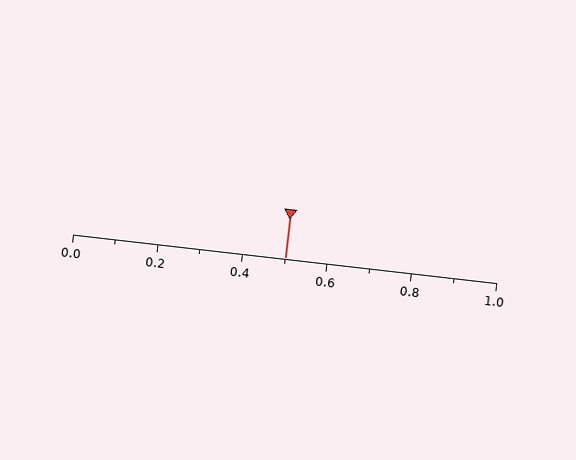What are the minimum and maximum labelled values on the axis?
The axis runs from 0.0 to 1.0.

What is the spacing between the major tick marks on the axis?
The major ticks are spaced 0.2 apart.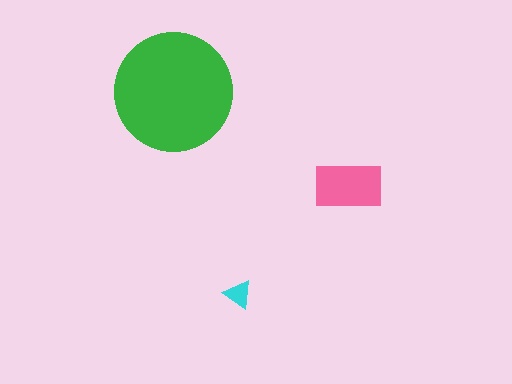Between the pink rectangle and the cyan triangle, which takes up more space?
The pink rectangle.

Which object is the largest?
The green circle.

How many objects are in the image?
There are 3 objects in the image.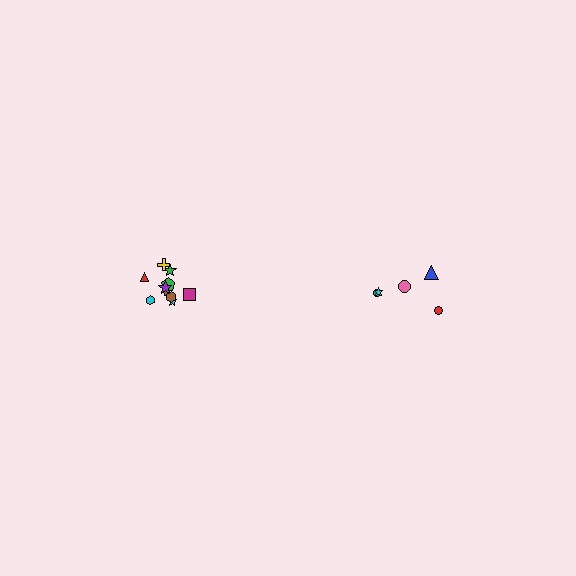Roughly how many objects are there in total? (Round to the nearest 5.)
Roughly 15 objects in total.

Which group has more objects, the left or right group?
The left group.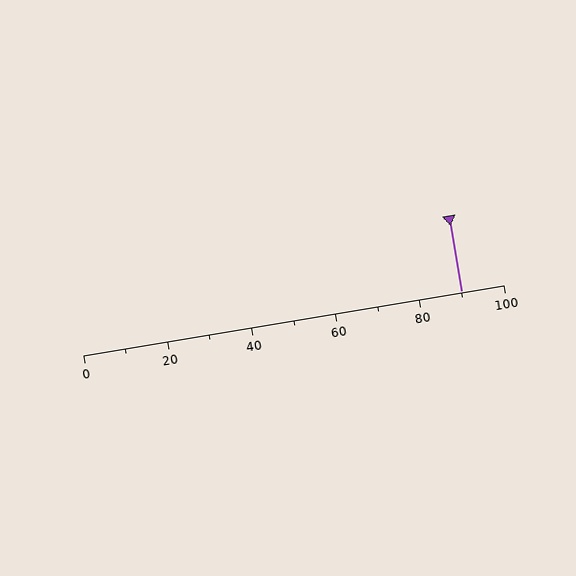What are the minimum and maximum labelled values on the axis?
The axis runs from 0 to 100.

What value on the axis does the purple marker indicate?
The marker indicates approximately 90.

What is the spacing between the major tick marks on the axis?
The major ticks are spaced 20 apart.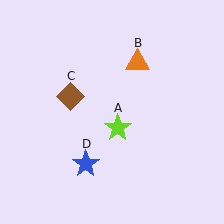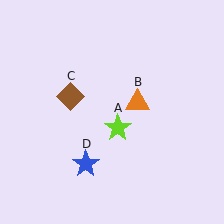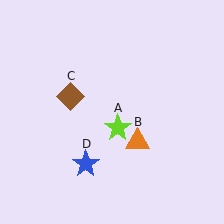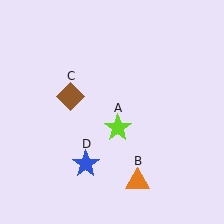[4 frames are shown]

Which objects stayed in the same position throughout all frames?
Lime star (object A) and brown diamond (object C) and blue star (object D) remained stationary.